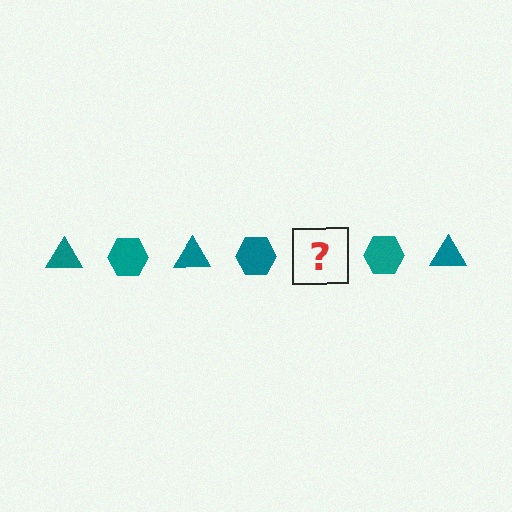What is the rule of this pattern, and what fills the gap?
The rule is that the pattern cycles through triangle, hexagon shapes in teal. The gap should be filled with a teal triangle.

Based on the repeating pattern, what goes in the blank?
The blank should be a teal triangle.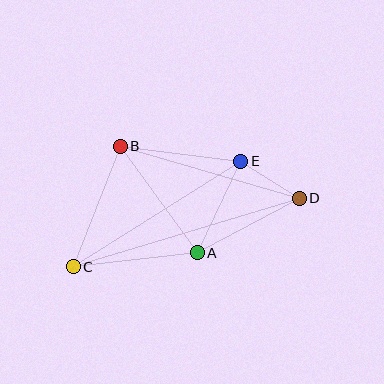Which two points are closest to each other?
Points D and E are closest to each other.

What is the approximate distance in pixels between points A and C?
The distance between A and C is approximately 125 pixels.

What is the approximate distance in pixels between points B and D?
The distance between B and D is approximately 186 pixels.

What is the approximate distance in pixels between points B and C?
The distance between B and C is approximately 129 pixels.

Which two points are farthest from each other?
Points C and D are farthest from each other.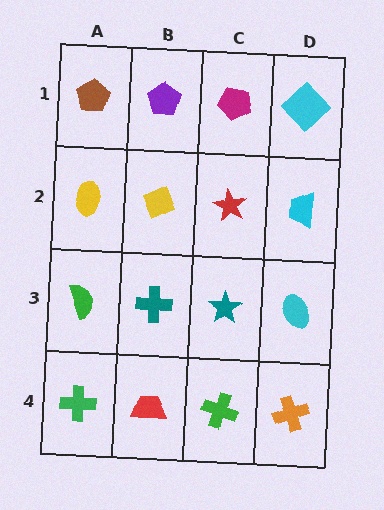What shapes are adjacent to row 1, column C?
A red star (row 2, column C), a purple pentagon (row 1, column B), a cyan diamond (row 1, column D).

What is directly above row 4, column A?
A green semicircle.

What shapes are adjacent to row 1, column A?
A yellow ellipse (row 2, column A), a purple pentagon (row 1, column B).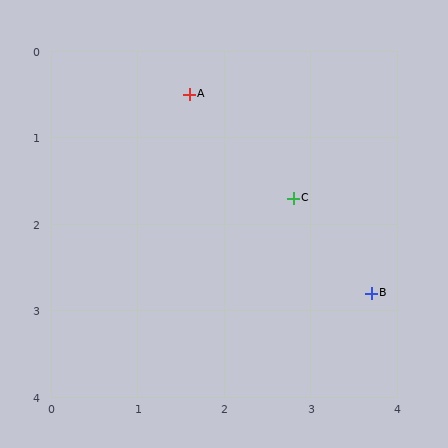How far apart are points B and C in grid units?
Points B and C are about 1.4 grid units apart.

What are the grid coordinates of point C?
Point C is at approximately (2.8, 1.7).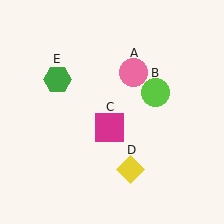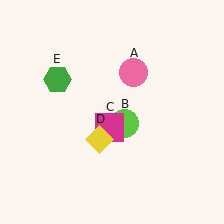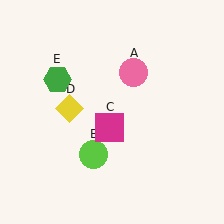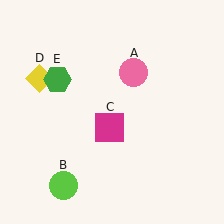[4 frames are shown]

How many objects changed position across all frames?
2 objects changed position: lime circle (object B), yellow diamond (object D).